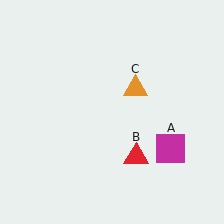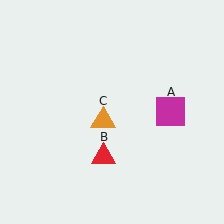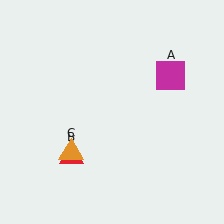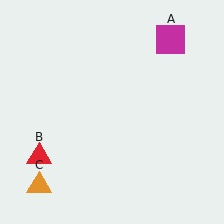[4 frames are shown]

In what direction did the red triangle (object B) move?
The red triangle (object B) moved left.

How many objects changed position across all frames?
3 objects changed position: magenta square (object A), red triangle (object B), orange triangle (object C).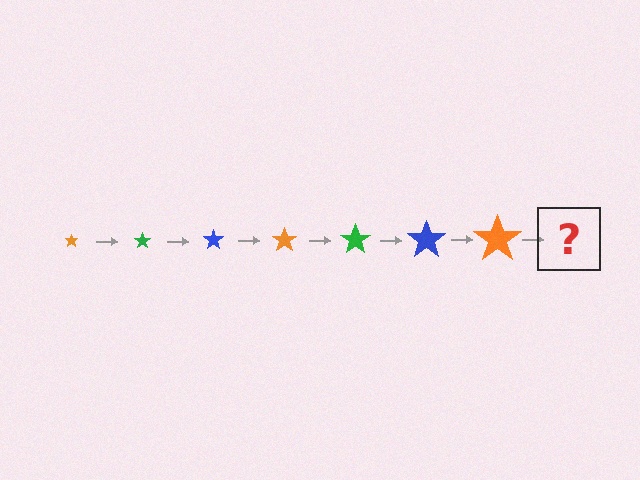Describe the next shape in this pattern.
It should be a green star, larger than the previous one.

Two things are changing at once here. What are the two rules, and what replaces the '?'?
The two rules are that the star grows larger each step and the color cycles through orange, green, and blue. The '?' should be a green star, larger than the previous one.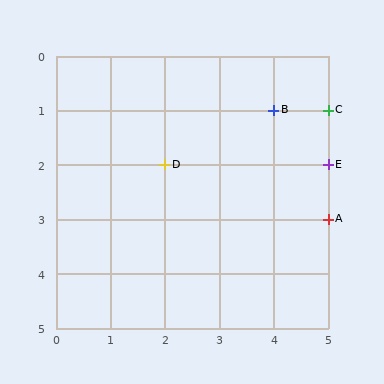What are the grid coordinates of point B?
Point B is at grid coordinates (4, 1).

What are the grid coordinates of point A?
Point A is at grid coordinates (5, 3).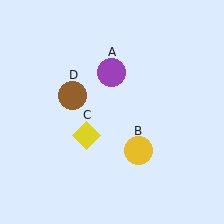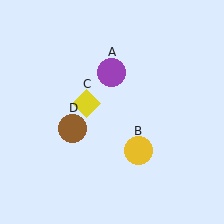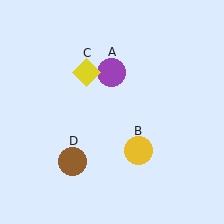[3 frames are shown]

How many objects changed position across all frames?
2 objects changed position: yellow diamond (object C), brown circle (object D).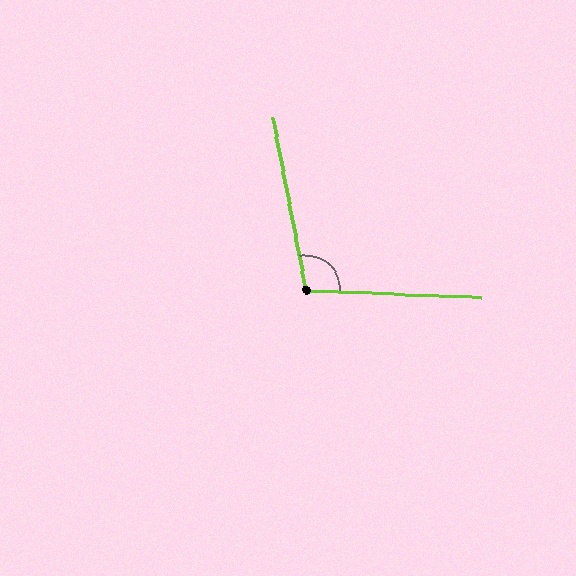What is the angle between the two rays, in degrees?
Approximately 103 degrees.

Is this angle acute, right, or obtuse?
It is obtuse.